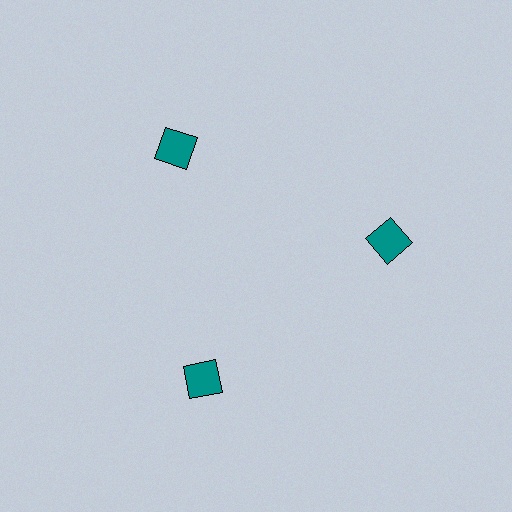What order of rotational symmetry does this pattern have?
This pattern has 3-fold rotational symmetry.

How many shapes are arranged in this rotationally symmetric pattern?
There are 3 shapes, arranged in 3 groups of 1.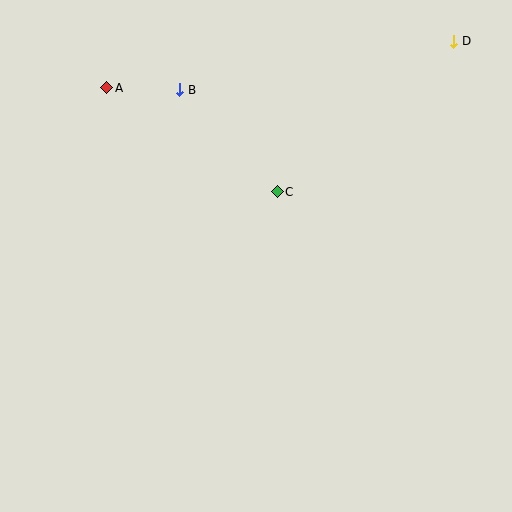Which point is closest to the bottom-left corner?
Point C is closest to the bottom-left corner.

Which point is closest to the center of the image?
Point C at (277, 192) is closest to the center.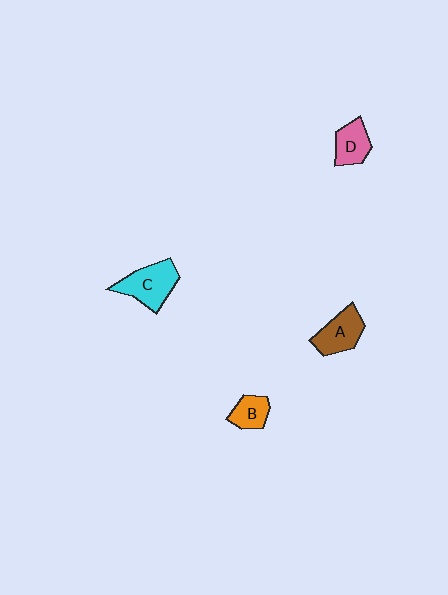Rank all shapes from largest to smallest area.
From largest to smallest: C (cyan), A (brown), D (pink), B (orange).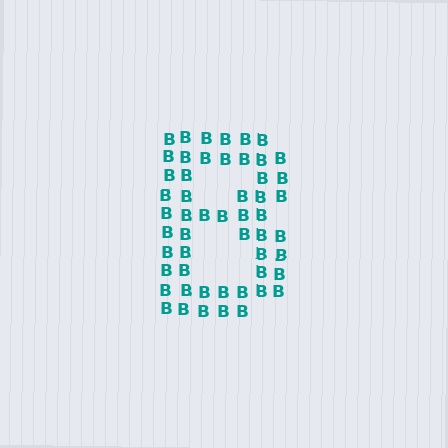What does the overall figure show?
The overall figure shows the letter B.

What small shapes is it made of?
It is made of small letter B's.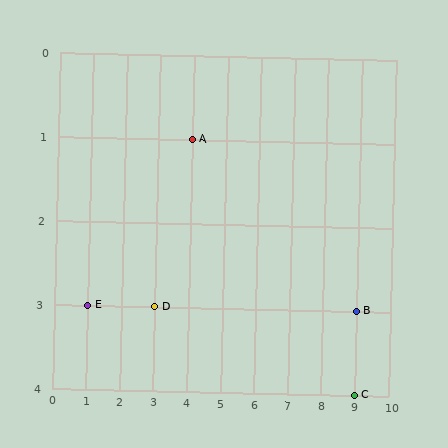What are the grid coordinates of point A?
Point A is at grid coordinates (4, 1).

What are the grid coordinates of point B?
Point B is at grid coordinates (9, 3).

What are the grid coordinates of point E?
Point E is at grid coordinates (1, 3).